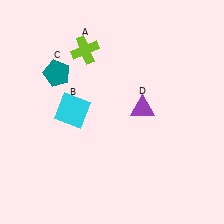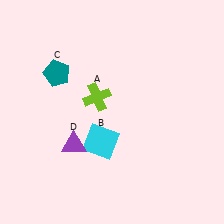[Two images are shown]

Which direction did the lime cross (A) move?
The lime cross (A) moved down.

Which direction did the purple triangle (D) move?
The purple triangle (D) moved left.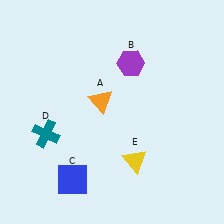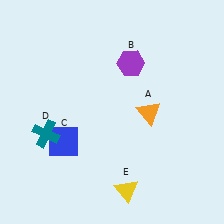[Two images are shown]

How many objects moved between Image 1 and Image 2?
3 objects moved between the two images.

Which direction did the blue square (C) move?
The blue square (C) moved up.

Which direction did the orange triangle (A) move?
The orange triangle (A) moved right.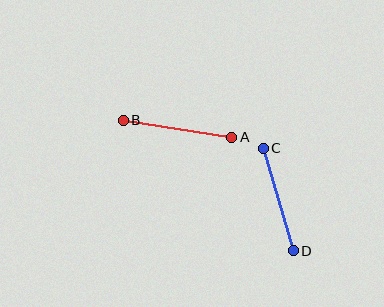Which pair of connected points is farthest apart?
Points A and B are farthest apart.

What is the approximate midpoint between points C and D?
The midpoint is at approximately (278, 200) pixels.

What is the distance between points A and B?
The distance is approximately 110 pixels.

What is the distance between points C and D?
The distance is approximately 107 pixels.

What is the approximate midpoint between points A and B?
The midpoint is at approximately (178, 129) pixels.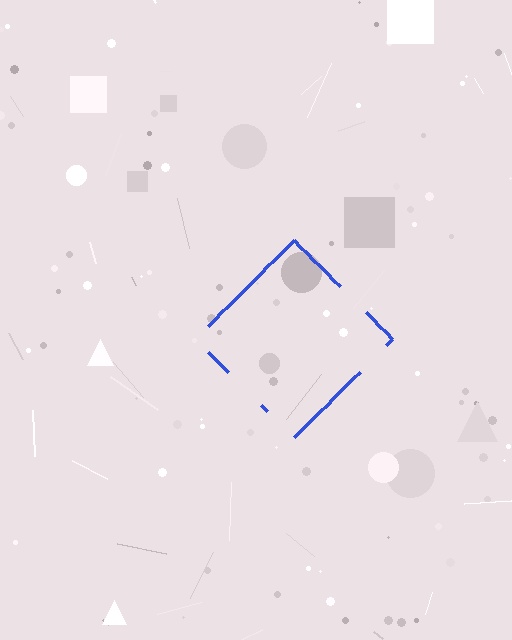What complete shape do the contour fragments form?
The contour fragments form a diamond.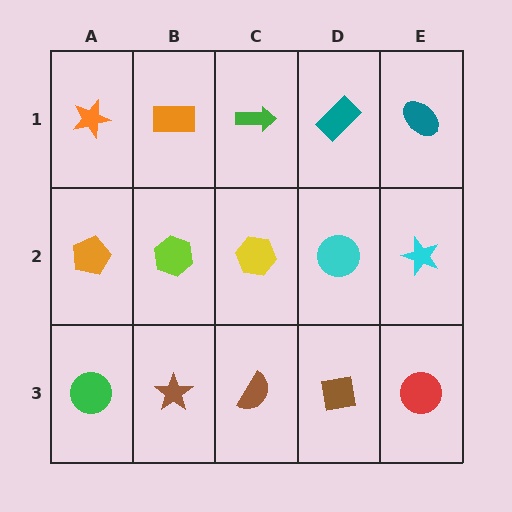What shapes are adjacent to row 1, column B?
A lime hexagon (row 2, column B), an orange star (row 1, column A), a green arrow (row 1, column C).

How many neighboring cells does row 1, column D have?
3.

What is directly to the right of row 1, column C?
A teal rectangle.